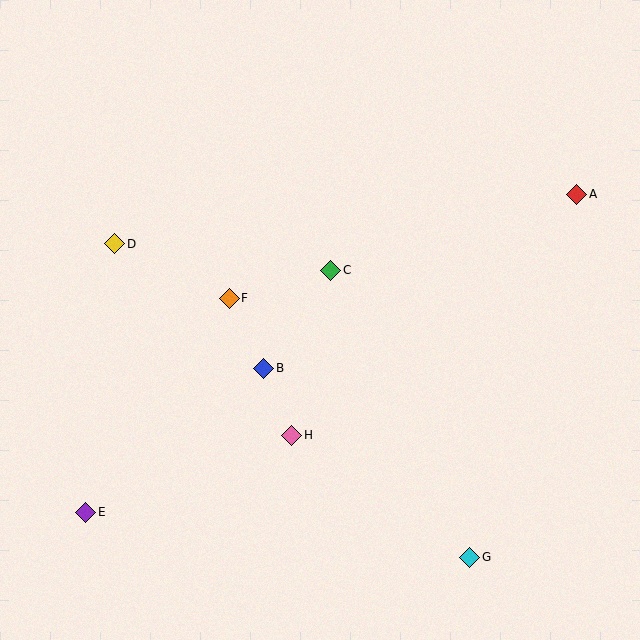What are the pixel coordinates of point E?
Point E is at (86, 512).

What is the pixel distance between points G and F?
The distance between G and F is 353 pixels.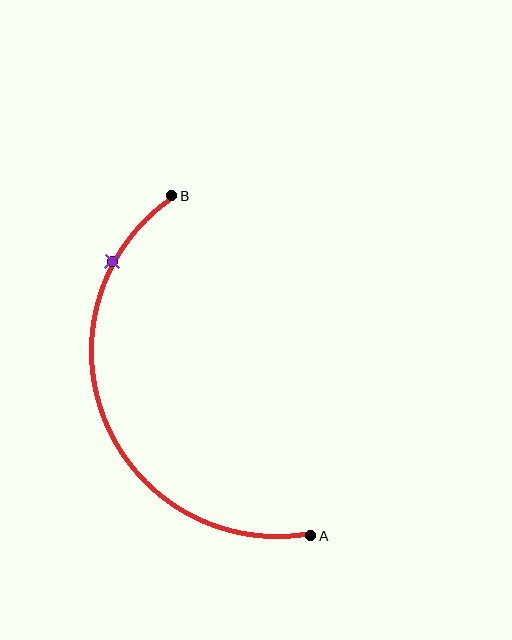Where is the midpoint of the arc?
The arc midpoint is the point on the curve farthest from the straight line joining A and B. It sits to the left of that line.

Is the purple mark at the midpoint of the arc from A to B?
No. The purple mark lies on the arc but is closer to endpoint B. The arc midpoint would be at the point on the curve equidistant along the arc from both A and B.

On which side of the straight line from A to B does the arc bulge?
The arc bulges to the left of the straight line connecting A and B.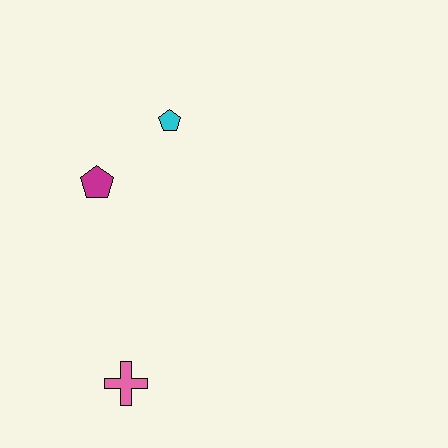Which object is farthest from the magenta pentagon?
The pink cross is farthest from the magenta pentagon.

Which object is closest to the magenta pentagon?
The cyan pentagon is closest to the magenta pentagon.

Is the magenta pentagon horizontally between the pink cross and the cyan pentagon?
No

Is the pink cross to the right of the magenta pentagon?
Yes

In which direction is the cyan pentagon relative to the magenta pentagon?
The cyan pentagon is to the right of the magenta pentagon.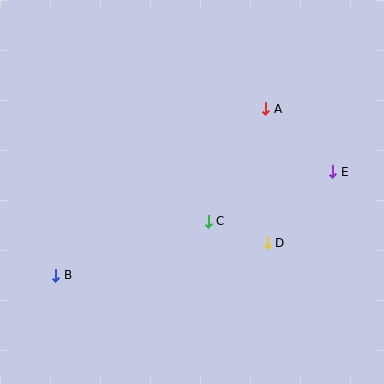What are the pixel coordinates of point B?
Point B is at (56, 275).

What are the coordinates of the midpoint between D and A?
The midpoint between D and A is at (266, 176).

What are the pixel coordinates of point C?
Point C is at (208, 221).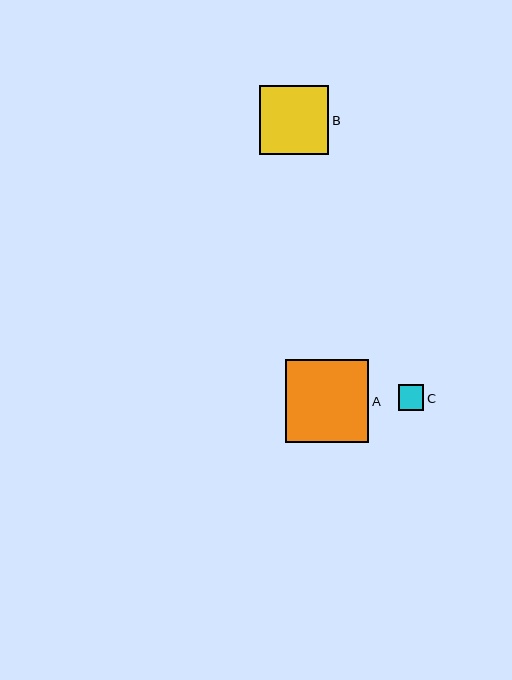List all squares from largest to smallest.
From largest to smallest: A, B, C.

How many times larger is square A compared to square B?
Square A is approximately 1.2 times the size of square B.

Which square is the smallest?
Square C is the smallest with a size of approximately 25 pixels.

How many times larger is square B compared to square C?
Square B is approximately 2.7 times the size of square C.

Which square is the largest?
Square A is the largest with a size of approximately 84 pixels.